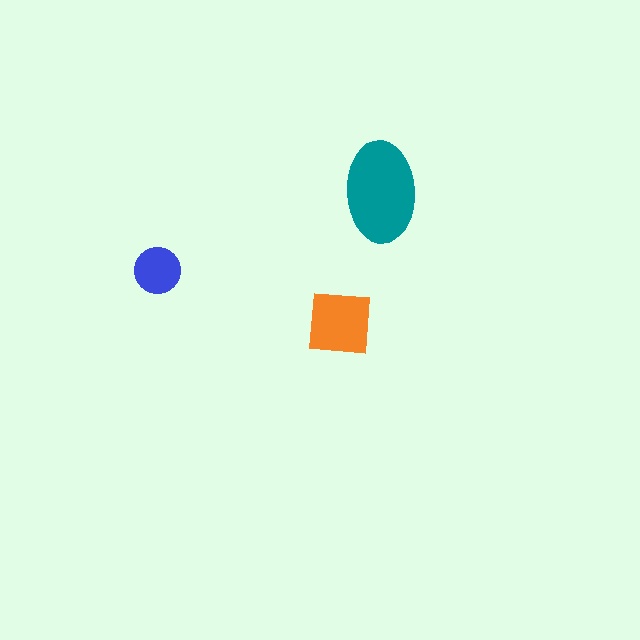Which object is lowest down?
The orange square is bottommost.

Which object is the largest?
The teal ellipse.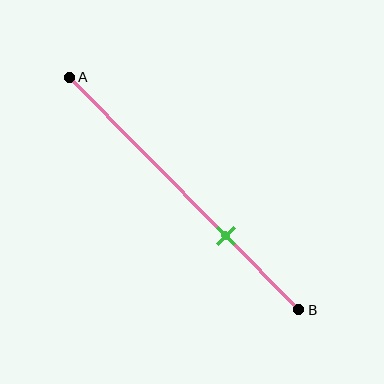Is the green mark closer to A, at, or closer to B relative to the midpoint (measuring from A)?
The green mark is closer to point B than the midpoint of segment AB.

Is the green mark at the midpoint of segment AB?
No, the mark is at about 70% from A, not at the 50% midpoint.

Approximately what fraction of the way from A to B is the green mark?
The green mark is approximately 70% of the way from A to B.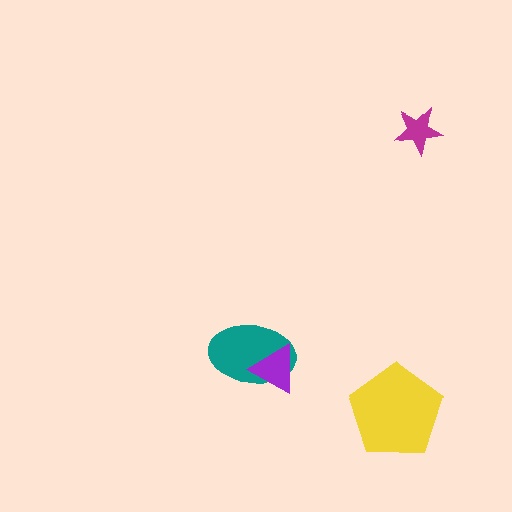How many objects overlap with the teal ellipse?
1 object overlaps with the teal ellipse.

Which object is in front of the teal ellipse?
The purple triangle is in front of the teal ellipse.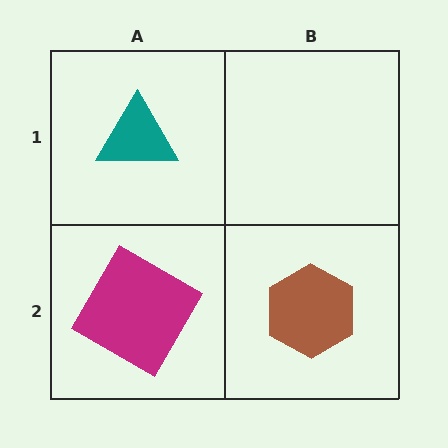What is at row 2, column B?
A brown hexagon.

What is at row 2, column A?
A magenta square.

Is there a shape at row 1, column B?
No, that cell is empty.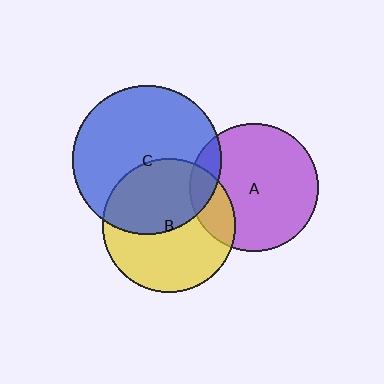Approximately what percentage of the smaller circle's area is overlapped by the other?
Approximately 45%.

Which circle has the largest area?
Circle C (blue).